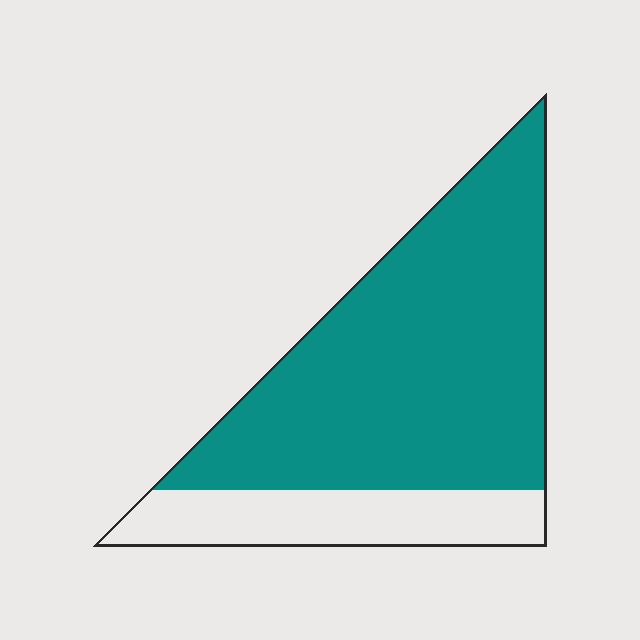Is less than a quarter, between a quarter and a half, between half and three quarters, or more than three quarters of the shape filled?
More than three quarters.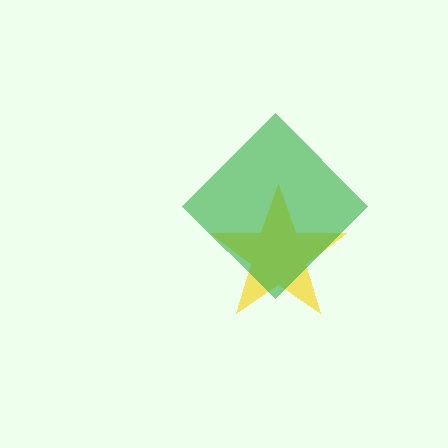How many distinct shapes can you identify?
There are 2 distinct shapes: a yellow star, a green diamond.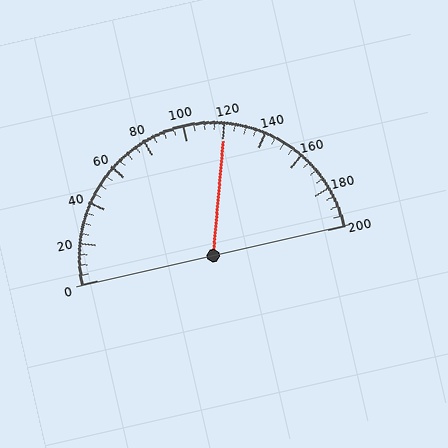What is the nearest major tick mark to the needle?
The nearest major tick mark is 120.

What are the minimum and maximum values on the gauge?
The gauge ranges from 0 to 200.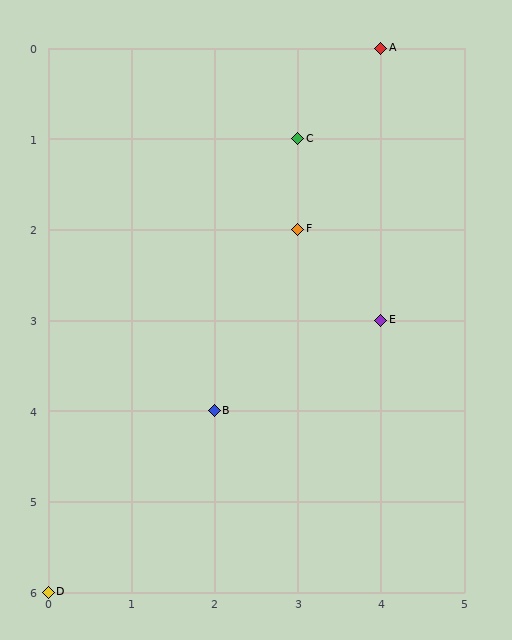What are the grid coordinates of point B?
Point B is at grid coordinates (2, 4).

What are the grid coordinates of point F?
Point F is at grid coordinates (3, 2).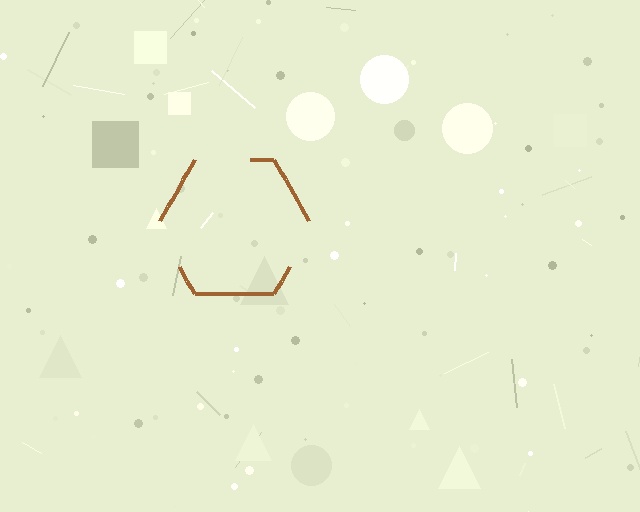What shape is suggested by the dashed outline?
The dashed outline suggests a hexagon.